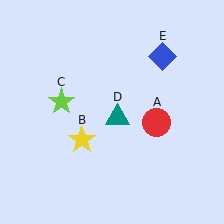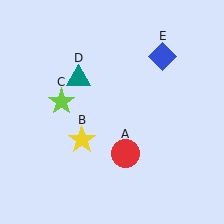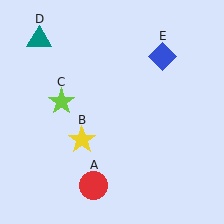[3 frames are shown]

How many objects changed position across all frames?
2 objects changed position: red circle (object A), teal triangle (object D).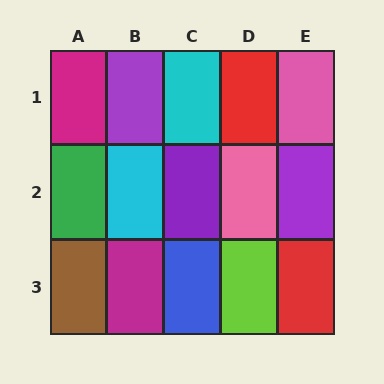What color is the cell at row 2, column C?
Purple.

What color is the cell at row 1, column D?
Red.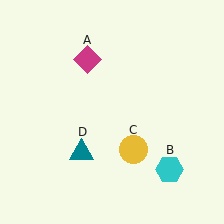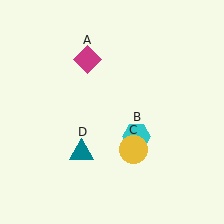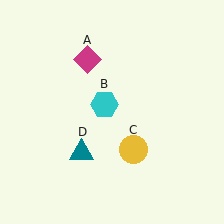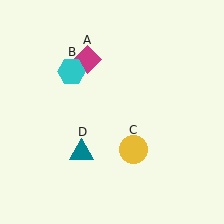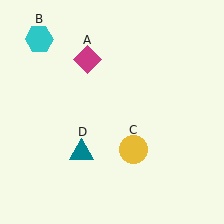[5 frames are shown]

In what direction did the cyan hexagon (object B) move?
The cyan hexagon (object B) moved up and to the left.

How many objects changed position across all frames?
1 object changed position: cyan hexagon (object B).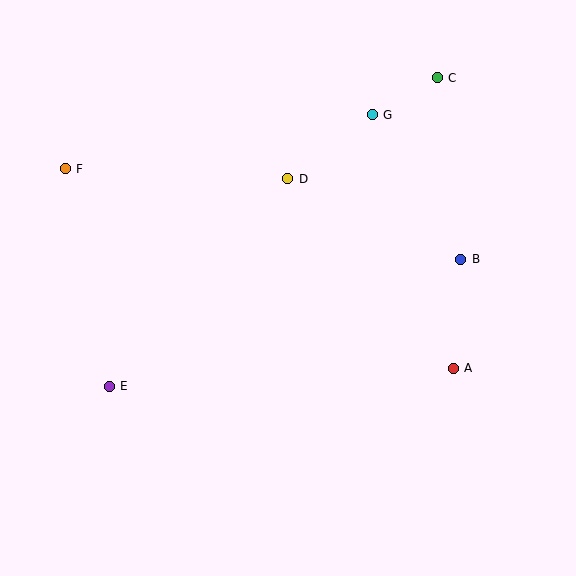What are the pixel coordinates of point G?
Point G is at (372, 115).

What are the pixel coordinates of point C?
Point C is at (437, 78).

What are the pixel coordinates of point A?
Point A is at (453, 368).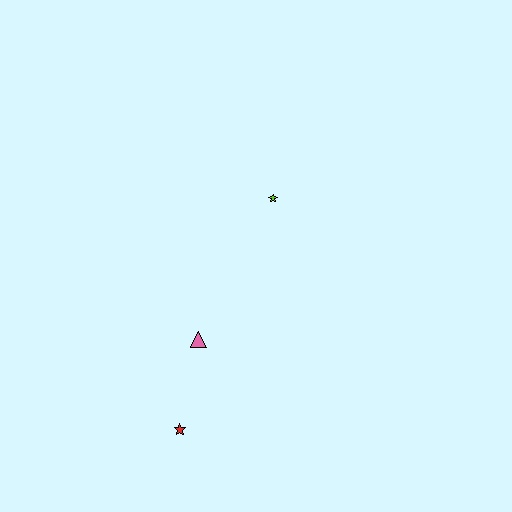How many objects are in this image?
There are 3 objects.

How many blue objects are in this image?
There are no blue objects.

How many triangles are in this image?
There is 1 triangle.